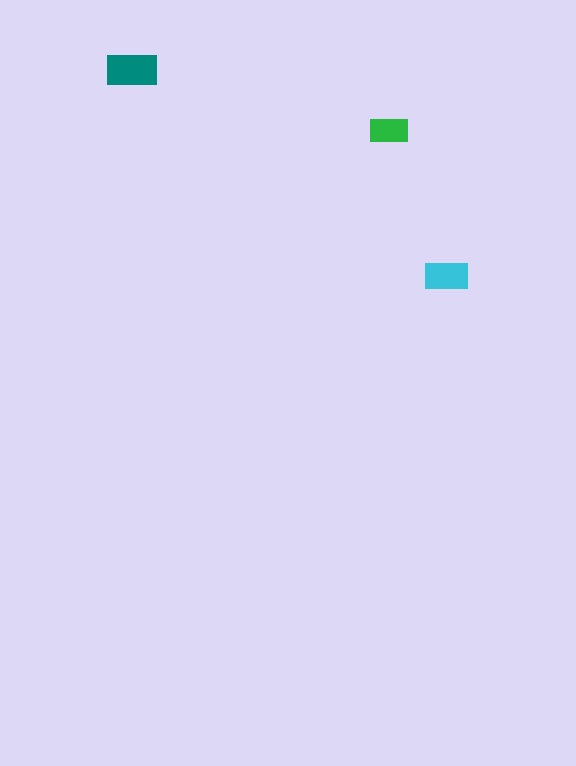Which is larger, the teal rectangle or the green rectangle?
The teal one.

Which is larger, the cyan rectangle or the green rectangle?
The cyan one.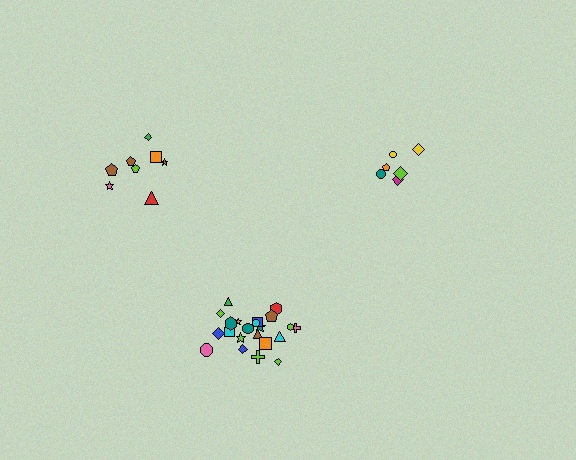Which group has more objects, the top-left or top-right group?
The top-left group.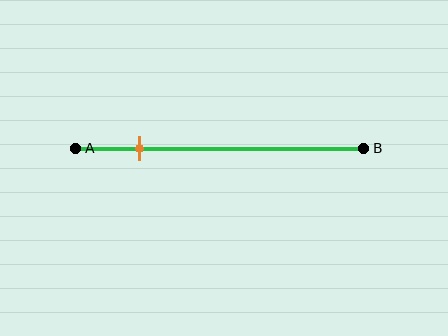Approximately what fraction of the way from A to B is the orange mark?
The orange mark is approximately 20% of the way from A to B.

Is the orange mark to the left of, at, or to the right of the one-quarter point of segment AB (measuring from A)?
The orange mark is approximately at the one-quarter point of segment AB.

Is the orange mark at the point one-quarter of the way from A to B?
Yes, the mark is approximately at the one-quarter point.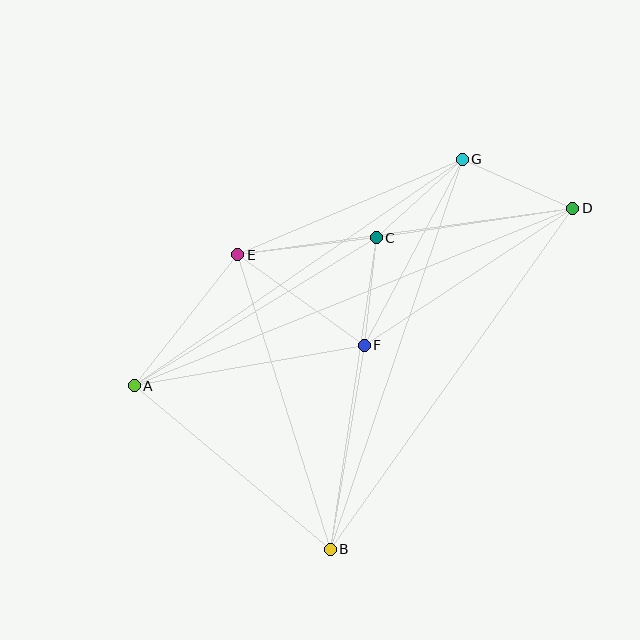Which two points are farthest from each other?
Points A and D are farthest from each other.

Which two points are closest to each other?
Points C and F are closest to each other.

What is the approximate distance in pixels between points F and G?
The distance between F and G is approximately 210 pixels.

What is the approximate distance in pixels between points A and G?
The distance between A and G is approximately 399 pixels.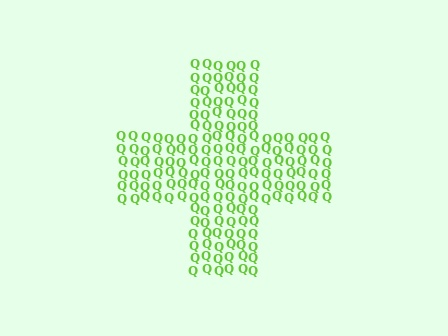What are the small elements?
The small elements are letter Q's.